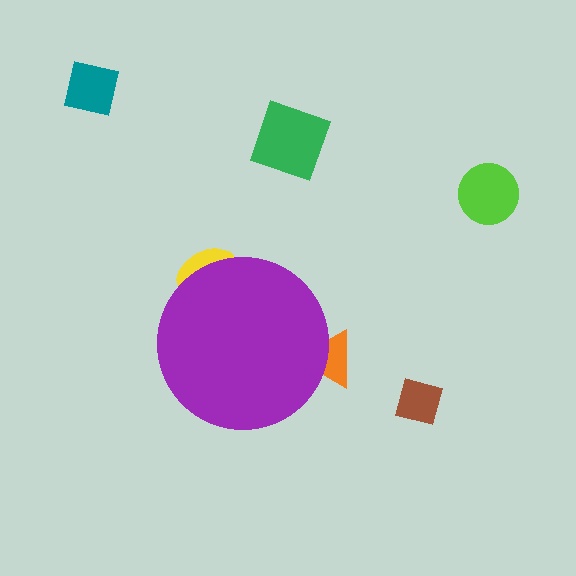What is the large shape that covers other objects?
A purple circle.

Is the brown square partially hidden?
No, the brown square is fully visible.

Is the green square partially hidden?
No, the green square is fully visible.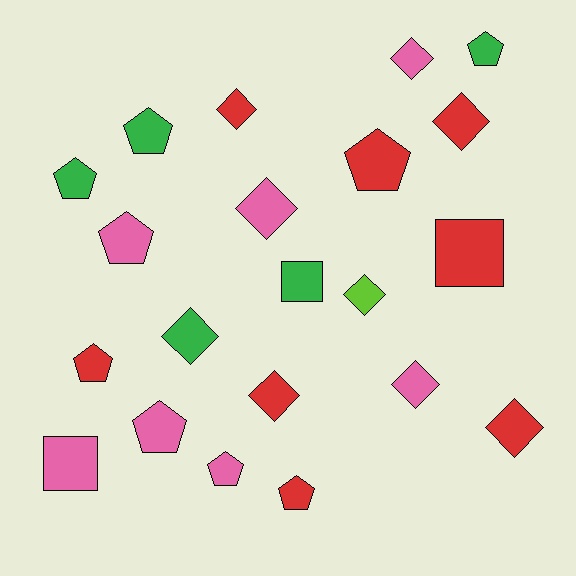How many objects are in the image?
There are 21 objects.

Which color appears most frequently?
Red, with 8 objects.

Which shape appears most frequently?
Diamond, with 9 objects.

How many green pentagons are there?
There are 3 green pentagons.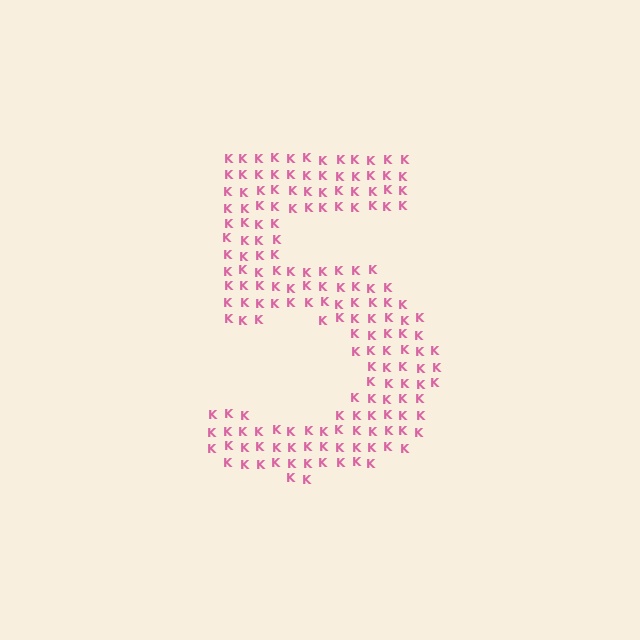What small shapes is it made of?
It is made of small letter K's.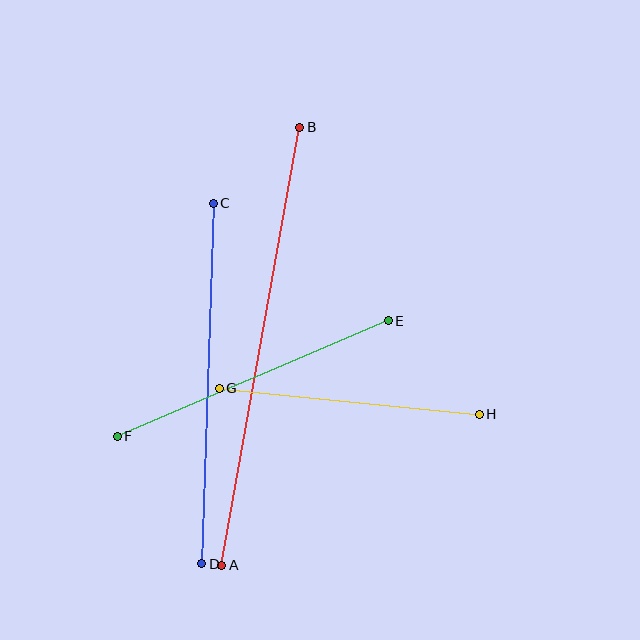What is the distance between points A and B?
The distance is approximately 445 pixels.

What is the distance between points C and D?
The distance is approximately 361 pixels.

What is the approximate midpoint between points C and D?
The midpoint is at approximately (207, 384) pixels.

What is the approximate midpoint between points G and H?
The midpoint is at approximately (349, 401) pixels.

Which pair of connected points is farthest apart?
Points A and B are farthest apart.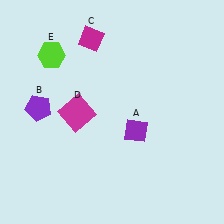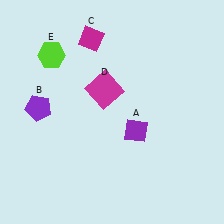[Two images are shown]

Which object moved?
The magenta square (D) moved right.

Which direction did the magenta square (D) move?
The magenta square (D) moved right.